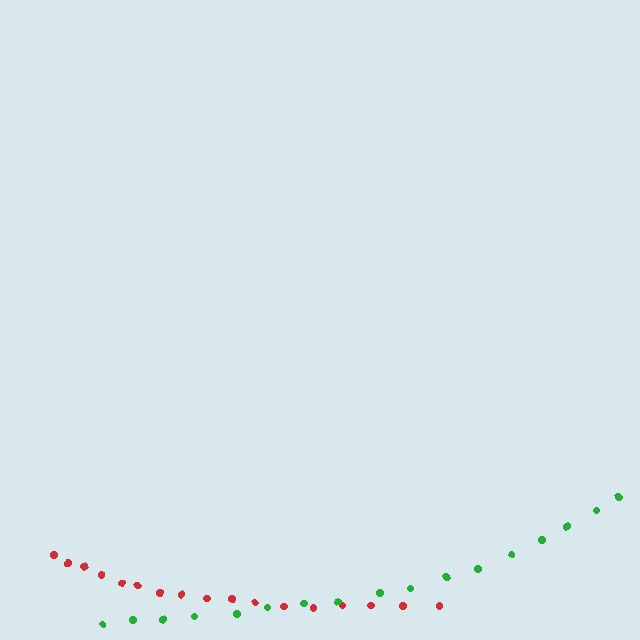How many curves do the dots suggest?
There are 2 distinct paths.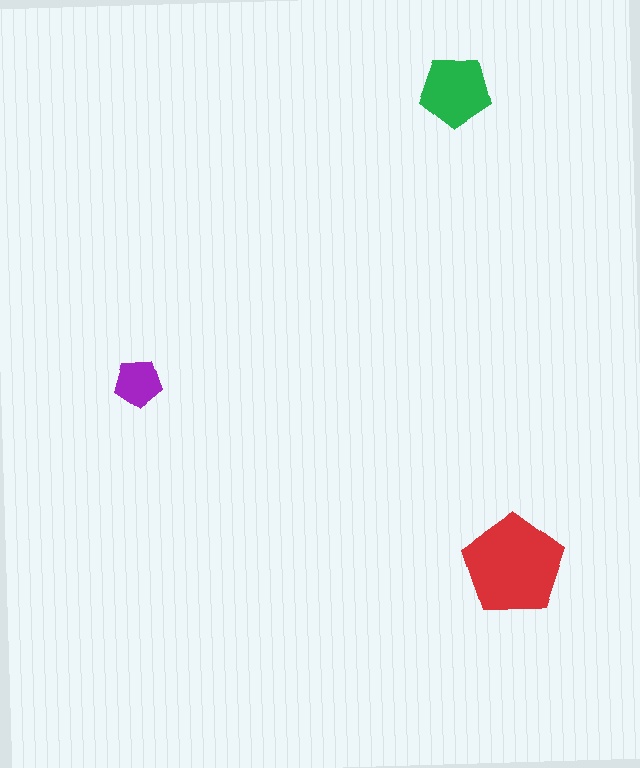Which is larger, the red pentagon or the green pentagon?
The red one.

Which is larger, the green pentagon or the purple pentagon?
The green one.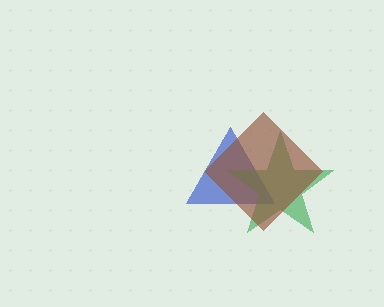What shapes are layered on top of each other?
The layered shapes are: a blue triangle, a green star, a brown diamond.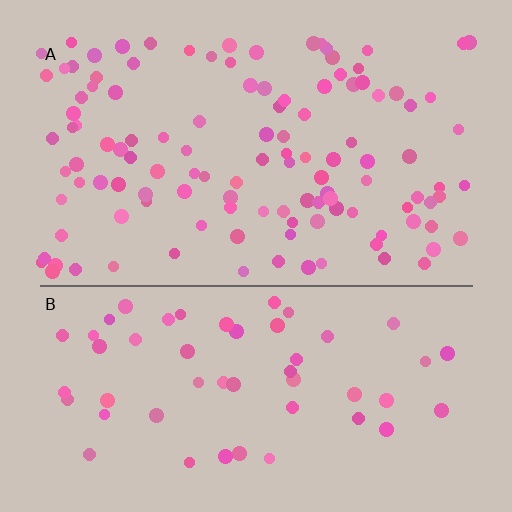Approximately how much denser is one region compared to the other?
Approximately 2.2× — region A over region B.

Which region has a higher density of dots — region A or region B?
A (the top).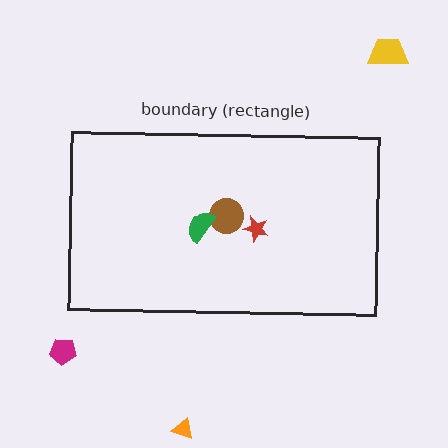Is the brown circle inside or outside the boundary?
Inside.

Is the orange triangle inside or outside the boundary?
Outside.